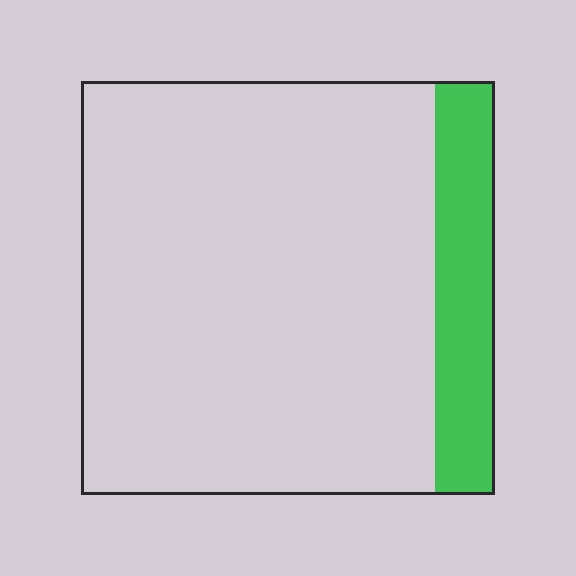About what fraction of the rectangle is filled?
About one eighth (1/8).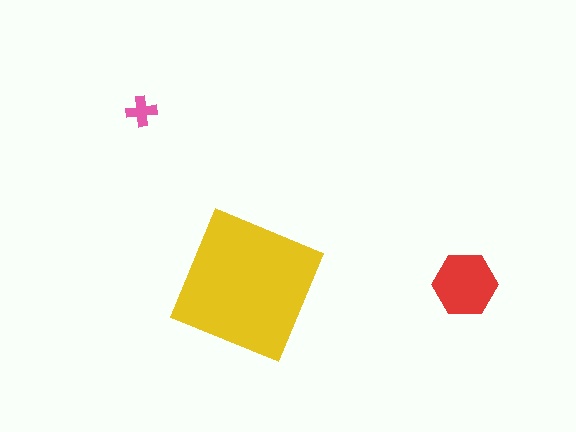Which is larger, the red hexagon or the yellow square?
The yellow square.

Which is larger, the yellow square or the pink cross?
The yellow square.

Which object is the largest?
The yellow square.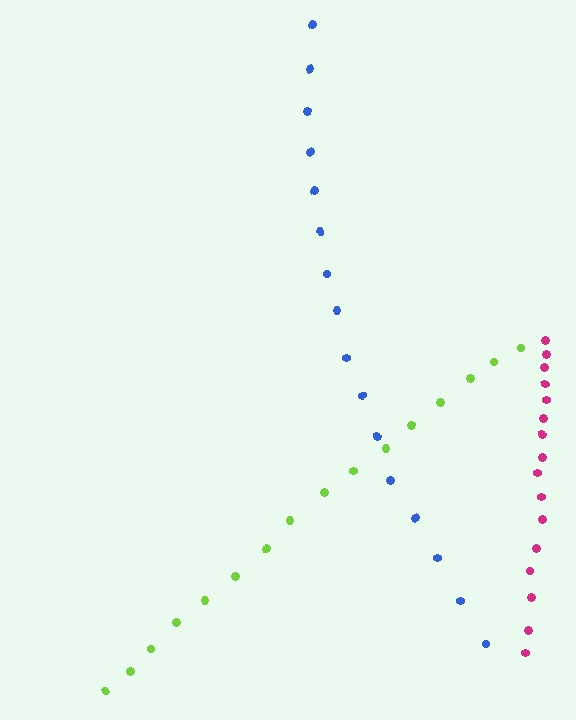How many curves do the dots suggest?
There are 3 distinct paths.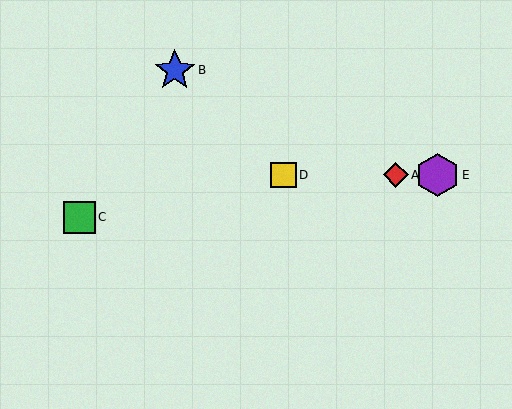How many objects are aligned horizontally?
3 objects (A, D, E) are aligned horizontally.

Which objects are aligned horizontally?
Objects A, D, E are aligned horizontally.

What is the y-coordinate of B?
Object B is at y≈70.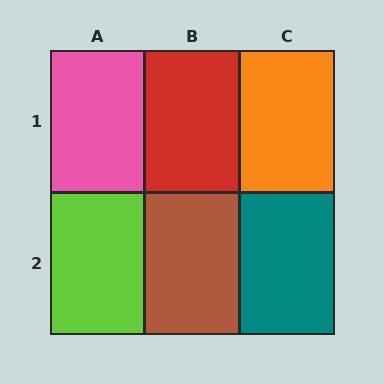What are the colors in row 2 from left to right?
Lime, brown, teal.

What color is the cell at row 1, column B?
Red.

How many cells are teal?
1 cell is teal.